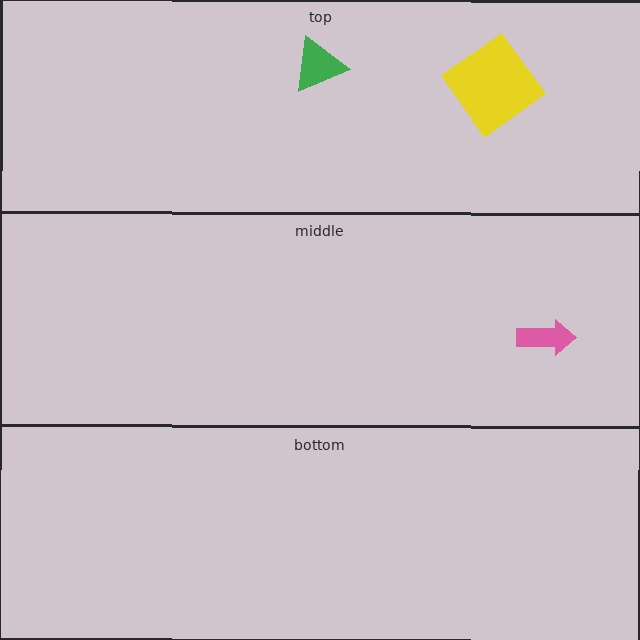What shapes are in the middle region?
The pink arrow.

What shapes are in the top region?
The green triangle, the yellow diamond.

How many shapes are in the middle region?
1.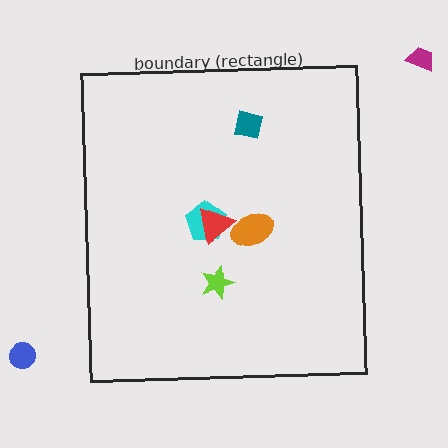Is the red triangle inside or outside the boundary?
Inside.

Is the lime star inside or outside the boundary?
Inside.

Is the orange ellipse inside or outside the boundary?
Inside.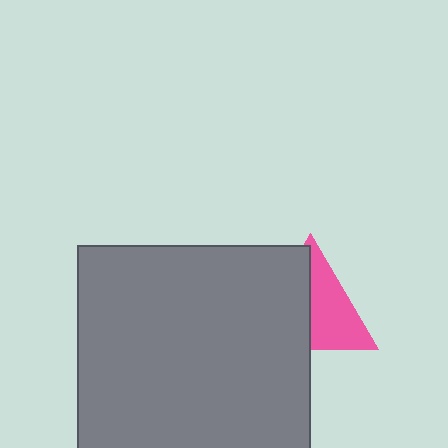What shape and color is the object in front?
The object in front is a gray rectangle.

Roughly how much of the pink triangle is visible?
About half of it is visible (roughly 50%).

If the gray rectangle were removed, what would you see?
You would see the complete pink triangle.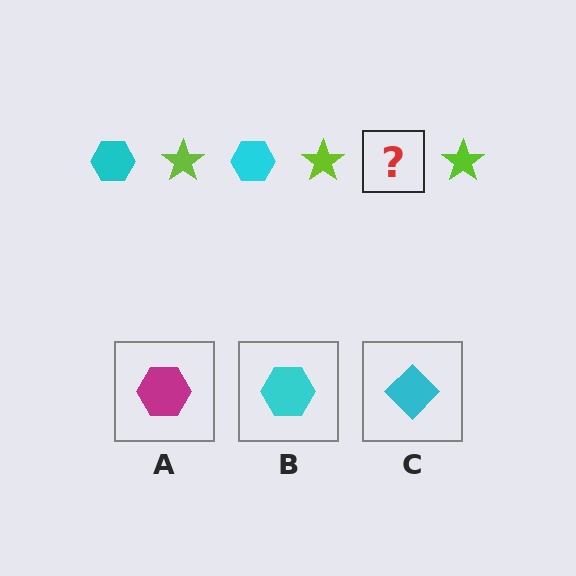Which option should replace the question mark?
Option B.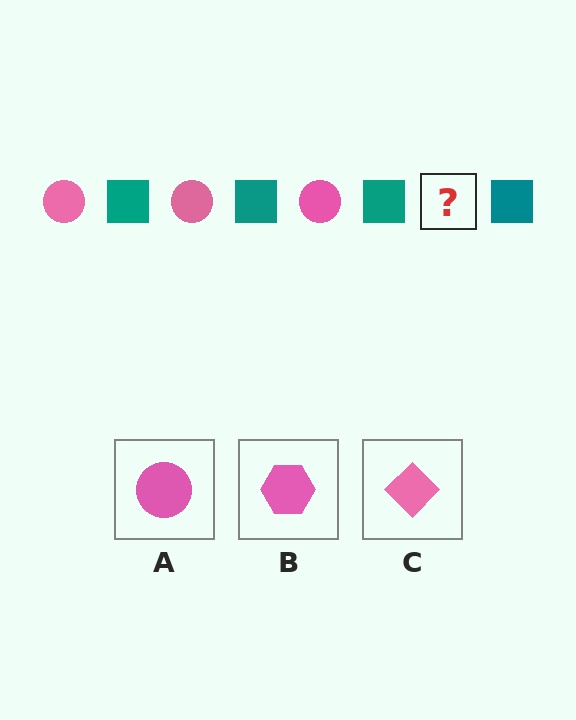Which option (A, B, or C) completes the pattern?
A.